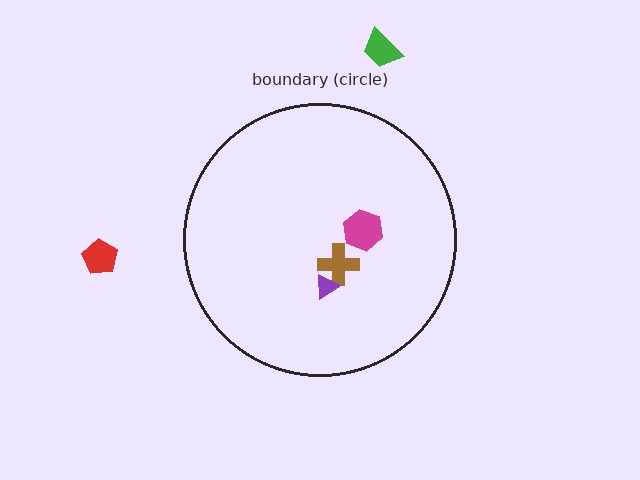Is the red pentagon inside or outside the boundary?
Outside.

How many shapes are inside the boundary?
3 inside, 2 outside.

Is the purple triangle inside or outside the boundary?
Inside.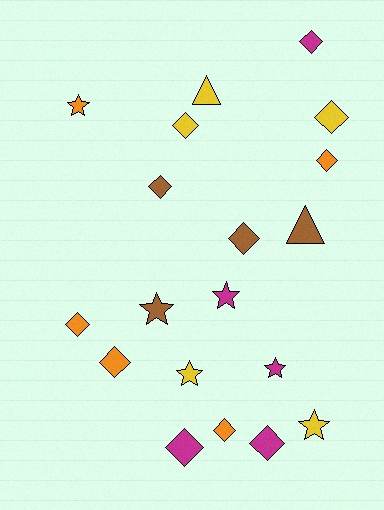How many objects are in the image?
There are 19 objects.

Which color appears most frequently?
Magenta, with 5 objects.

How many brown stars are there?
There is 1 brown star.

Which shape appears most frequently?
Diamond, with 11 objects.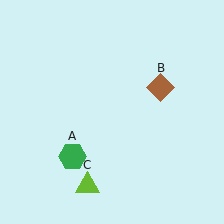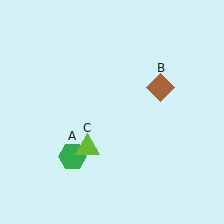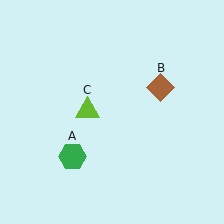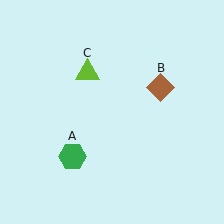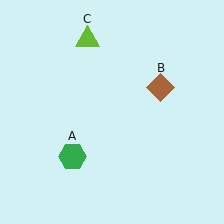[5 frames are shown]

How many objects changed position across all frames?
1 object changed position: lime triangle (object C).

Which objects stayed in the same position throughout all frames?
Green hexagon (object A) and brown diamond (object B) remained stationary.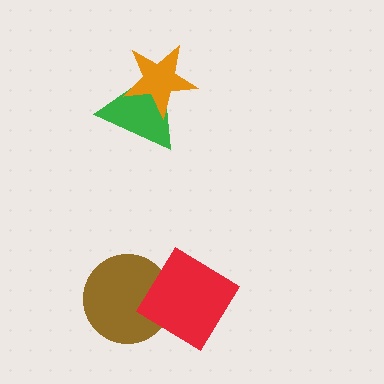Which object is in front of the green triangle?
The orange star is in front of the green triangle.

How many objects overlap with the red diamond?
1 object overlaps with the red diamond.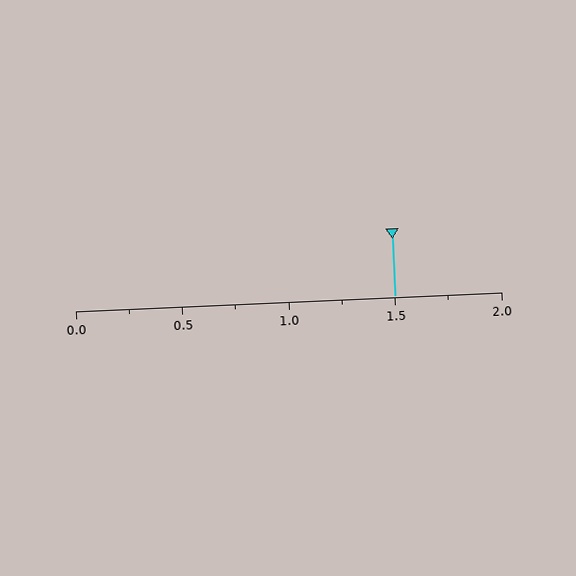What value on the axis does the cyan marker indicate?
The marker indicates approximately 1.5.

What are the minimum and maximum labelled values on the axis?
The axis runs from 0.0 to 2.0.